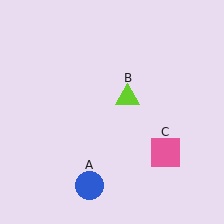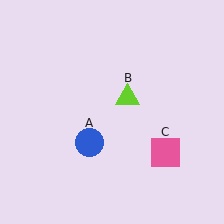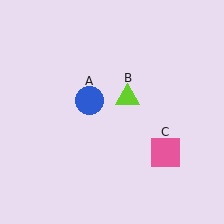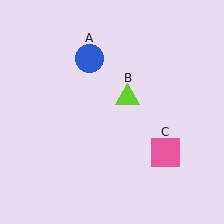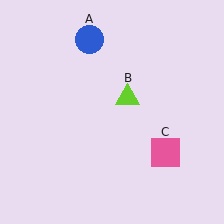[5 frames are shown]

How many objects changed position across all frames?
1 object changed position: blue circle (object A).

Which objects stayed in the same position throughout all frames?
Lime triangle (object B) and pink square (object C) remained stationary.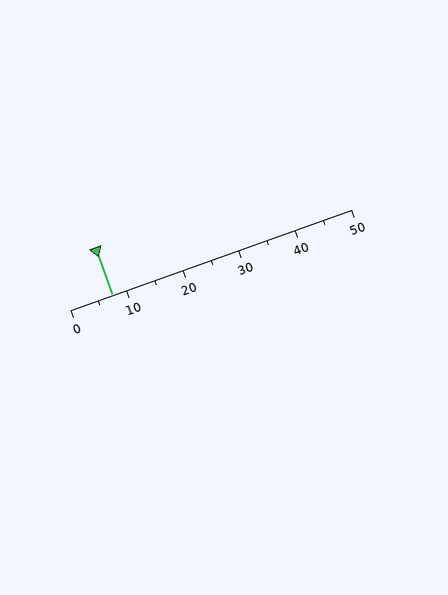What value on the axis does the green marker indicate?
The marker indicates approximately 7.5.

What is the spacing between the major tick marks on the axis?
The major ticks are spaced 10 apart.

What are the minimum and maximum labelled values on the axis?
The axis runs from 0 to 50.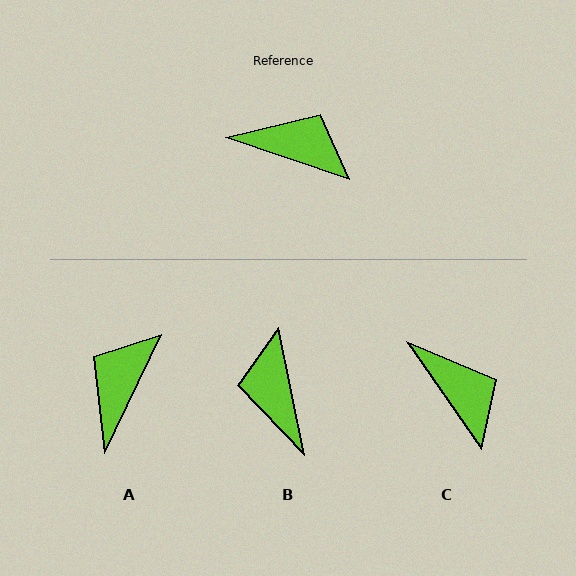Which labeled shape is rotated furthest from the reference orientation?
B, about 120 degrees away.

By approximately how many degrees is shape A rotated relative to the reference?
Approximately 83 degrees counter-clockwise.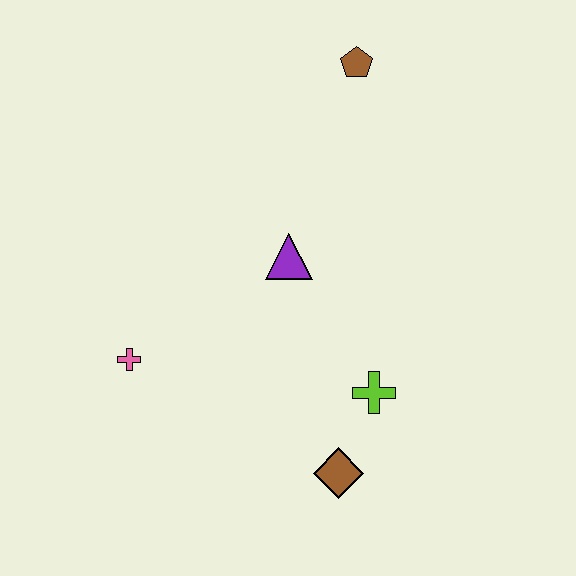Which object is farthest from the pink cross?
The brown pentagon is farthest from the pink cross.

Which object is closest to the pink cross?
The purple triangle is closest to the pink cross.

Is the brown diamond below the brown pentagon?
Yes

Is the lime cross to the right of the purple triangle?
Yes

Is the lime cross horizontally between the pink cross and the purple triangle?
No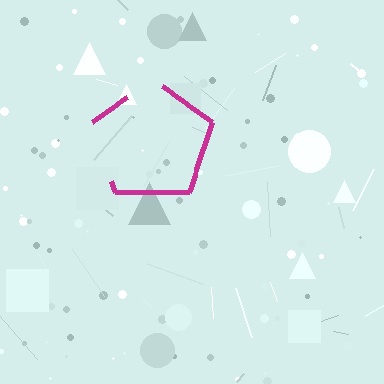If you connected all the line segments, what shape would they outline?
They would outline a pentagon.